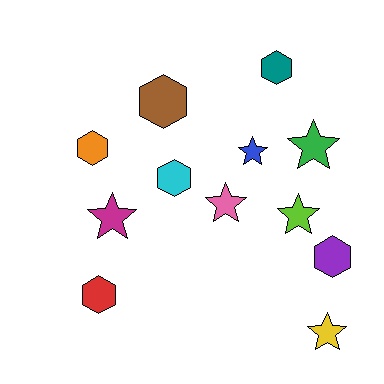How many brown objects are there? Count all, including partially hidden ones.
There is 1 brown object.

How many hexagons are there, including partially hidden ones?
There are 6 hexagons.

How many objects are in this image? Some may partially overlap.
There are 12 objects.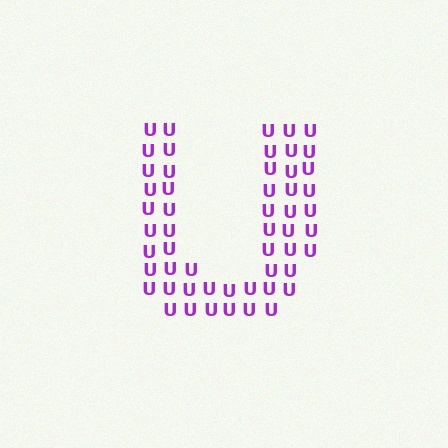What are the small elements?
The small elements are letter U's.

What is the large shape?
The large shape is the letter U.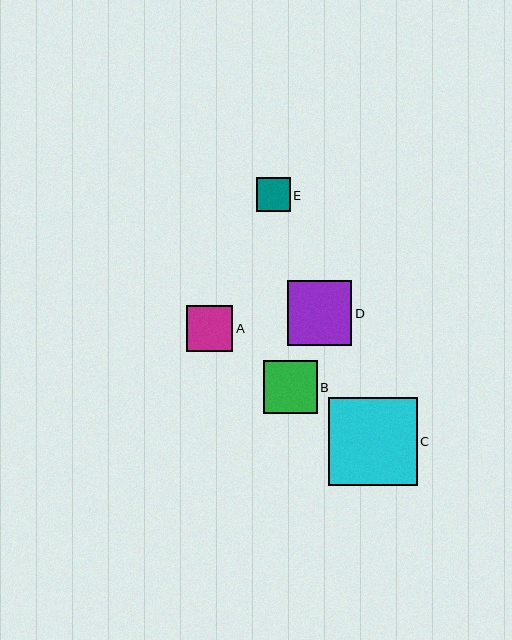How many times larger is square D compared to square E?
Square D is approximately 1.9 times the size of square E.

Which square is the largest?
Square C is the largest with a size of approximately 88 pixels.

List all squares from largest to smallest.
From largest to smallest: C, D, B, A, E.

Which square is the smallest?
Square E is the smallest with a size of approximately 33 pixels.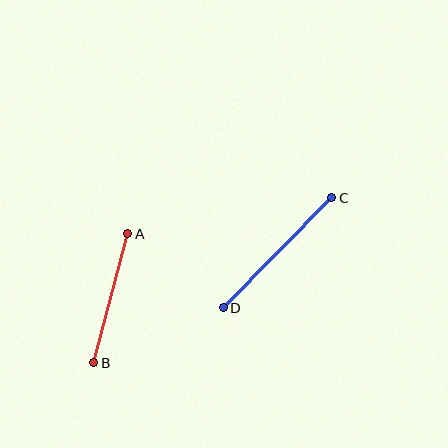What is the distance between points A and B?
The distance is approximately 133 pixels.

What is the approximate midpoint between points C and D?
The midpoint is at approximately (277, 253) pixels.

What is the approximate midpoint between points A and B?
The midpoint is at approximately (111, 298) pixels.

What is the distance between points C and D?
The distance is approximately 154 pixels.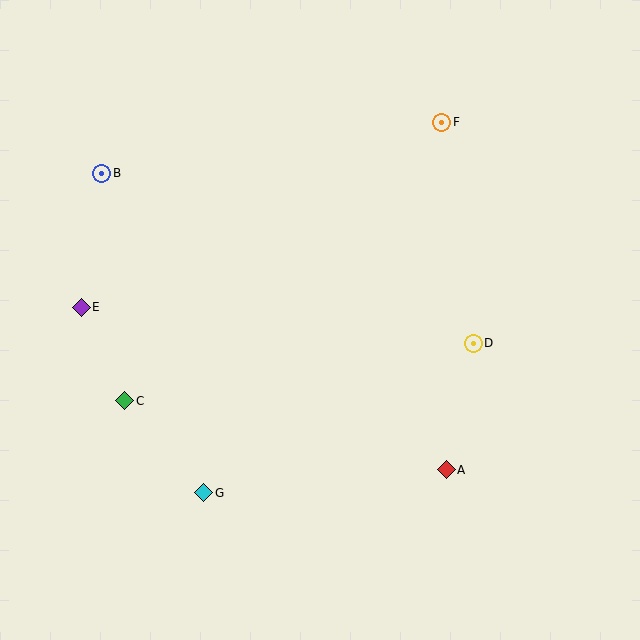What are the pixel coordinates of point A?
Point A is at (446, 470).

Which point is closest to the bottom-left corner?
Point G is closest to the bottom-left corner.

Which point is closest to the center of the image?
Point D at (473, 343) is closest to the center.